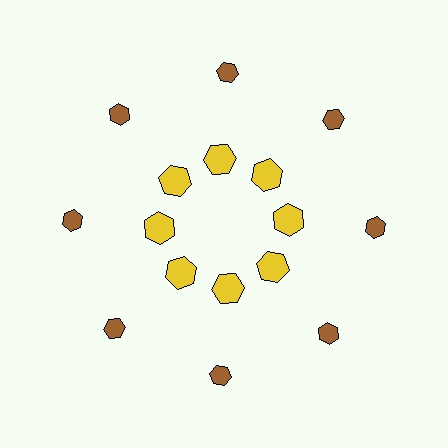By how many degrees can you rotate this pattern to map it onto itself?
The pattern maps onto itself every 45 degrees of rotation.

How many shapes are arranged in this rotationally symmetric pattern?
There are 16 shapes, arranged in 8 groups of 2.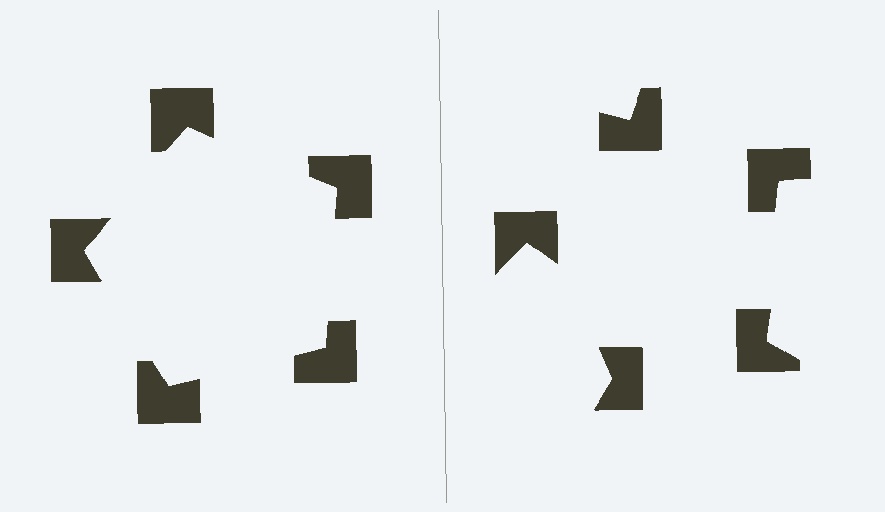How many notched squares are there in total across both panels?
10 — 5 on each side.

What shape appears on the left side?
An illusory pentagon.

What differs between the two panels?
The notched squares are positioned identically on both sides; only the wedge orientations differ. On the left they align to a pentagon; on the right they are misaligned.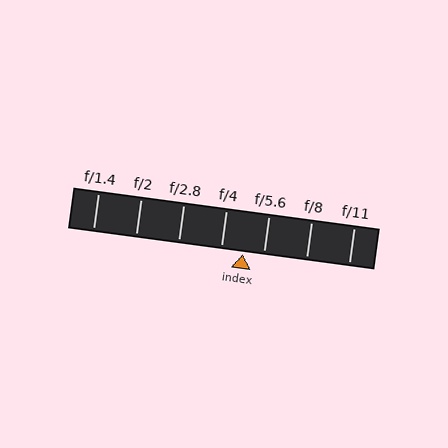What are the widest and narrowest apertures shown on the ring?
The widest aperture shown is f/1.4 and the narrowest is f/11.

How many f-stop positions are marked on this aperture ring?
There are 7 f-stop positions marked.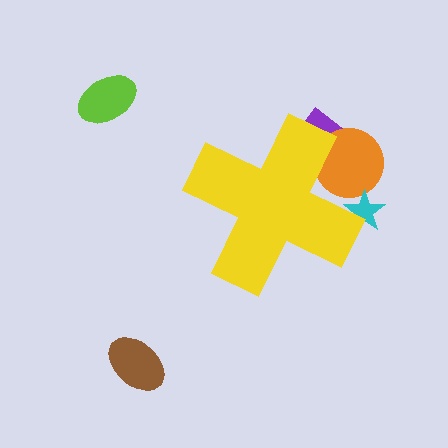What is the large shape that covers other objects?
A yellow cross.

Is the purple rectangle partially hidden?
Yes, the purple rectangle is partially hidden behind the yellow cross.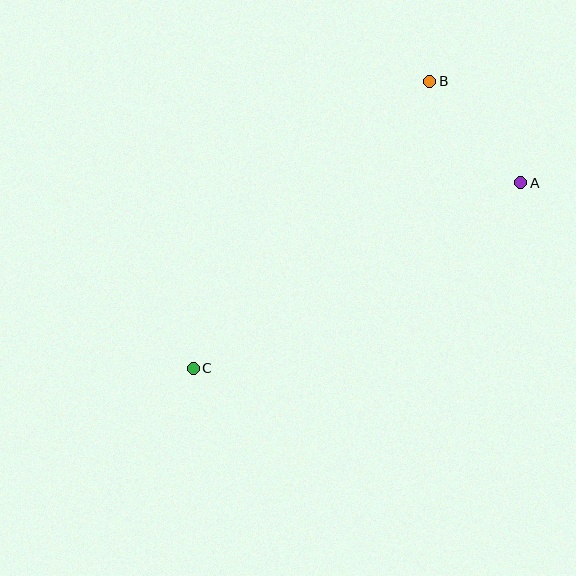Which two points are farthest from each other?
Points A and C are farthest from each other.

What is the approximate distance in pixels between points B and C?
The distance between B and C is approximately 372 pixels.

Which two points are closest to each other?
Points A and B are closest to each other.